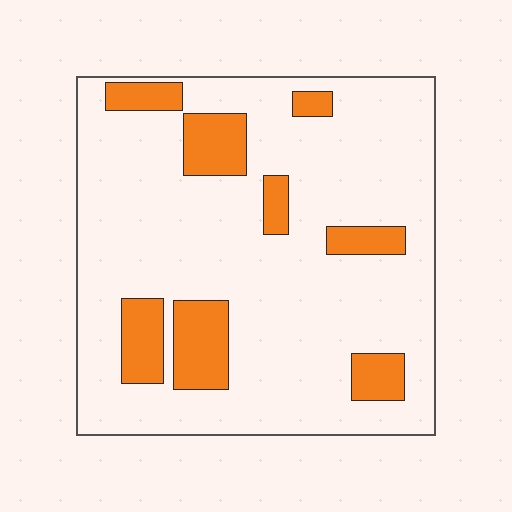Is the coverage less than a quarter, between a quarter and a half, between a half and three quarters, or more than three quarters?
Less than a quarter.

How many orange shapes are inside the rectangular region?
8.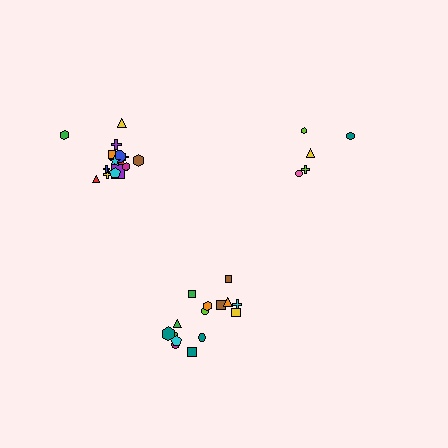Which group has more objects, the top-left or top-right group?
The top-left group.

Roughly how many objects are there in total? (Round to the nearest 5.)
Roughly 35 objects in total.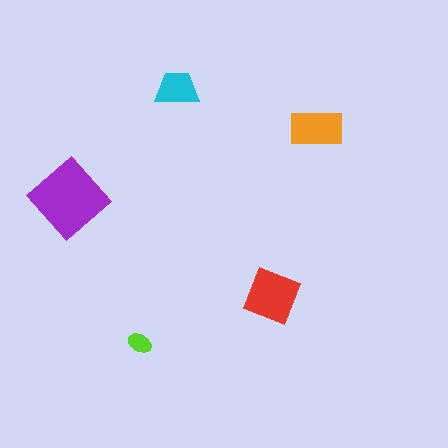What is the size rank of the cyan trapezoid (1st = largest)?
4th.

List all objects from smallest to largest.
The lime ellipse, the cyan trapezoid, the orange rectangle, the red diamond, the purple diamond.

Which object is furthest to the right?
The orange rectangle is rightmost.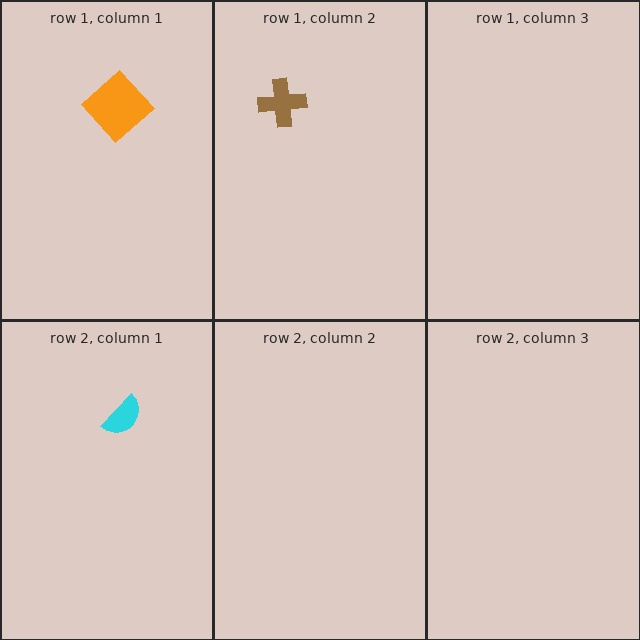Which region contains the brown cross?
The row 1, column 2 region.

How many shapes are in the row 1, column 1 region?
1.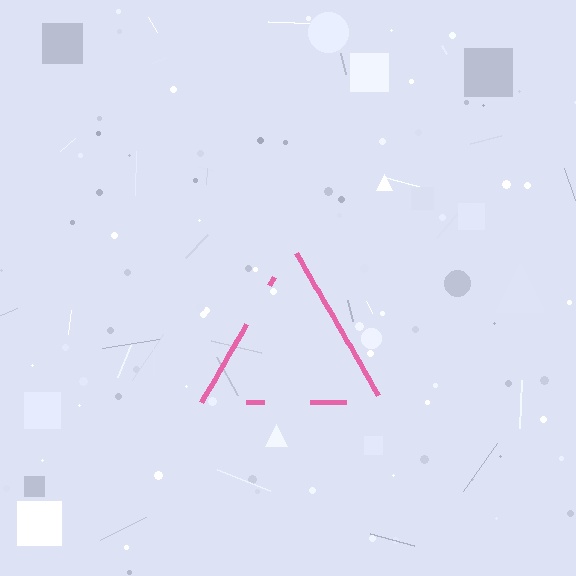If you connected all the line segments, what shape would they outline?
They would outline a triangle.